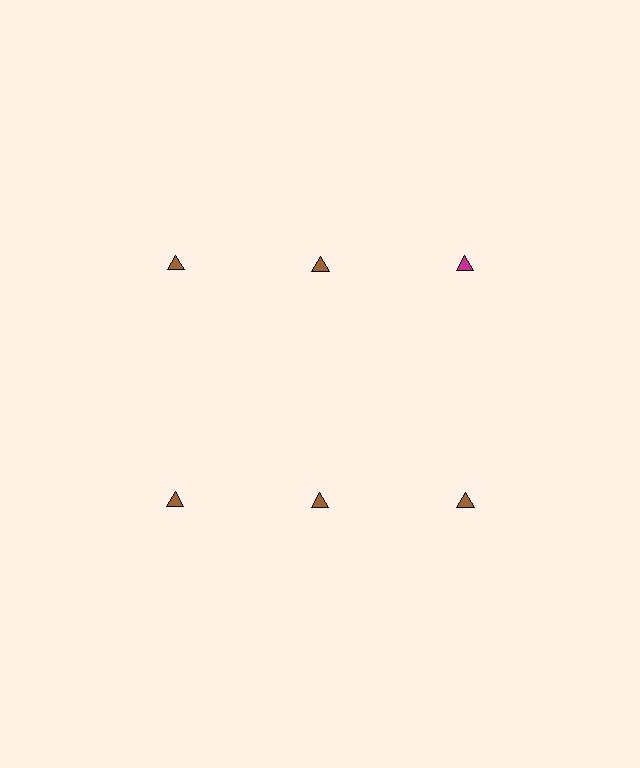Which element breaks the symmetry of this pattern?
The magenta triangle in the top row, center column breaks the symmetry. All other shapes are brown triangles.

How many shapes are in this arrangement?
There are 6 shapes arranged in a grid pattern.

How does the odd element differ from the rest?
It has a different color: magenta instead of brown.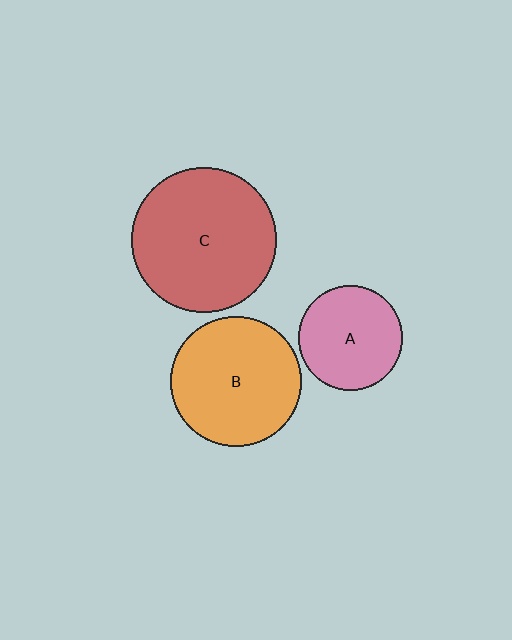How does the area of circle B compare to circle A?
Approximately 1.6 times.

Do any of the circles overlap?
No, none of the circles overlap.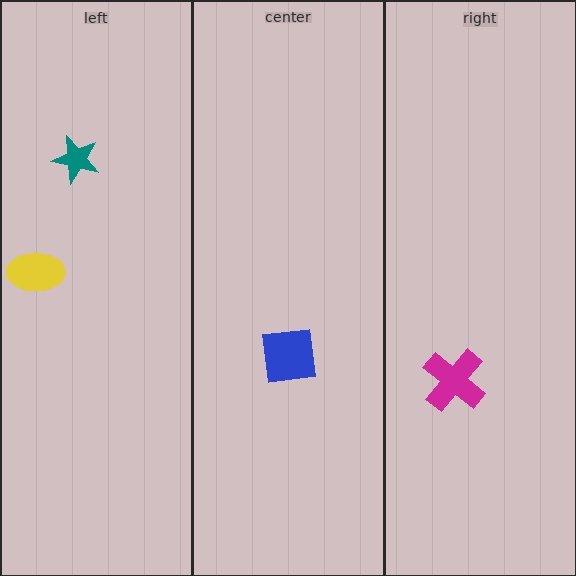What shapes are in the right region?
The magenta cross.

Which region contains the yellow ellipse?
The left region.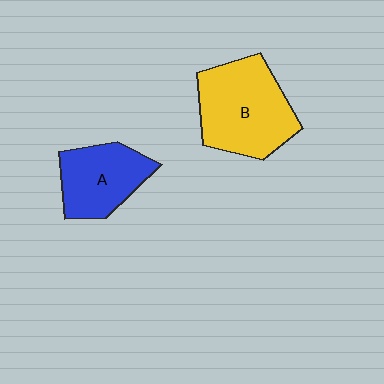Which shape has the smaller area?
Shape A (blue).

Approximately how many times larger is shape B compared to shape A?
Approximately 1.4 times.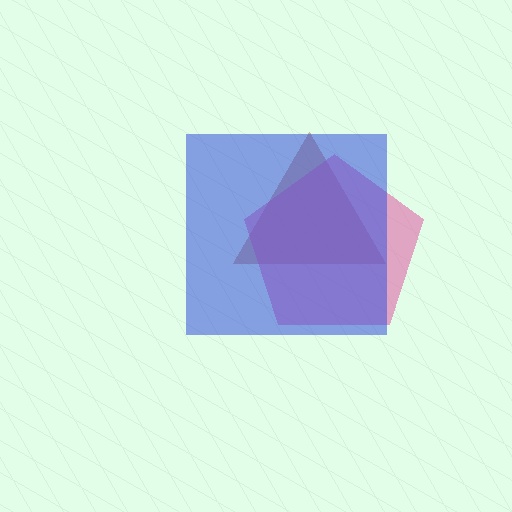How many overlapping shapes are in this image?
There are 3 overlapping shapes in the image.